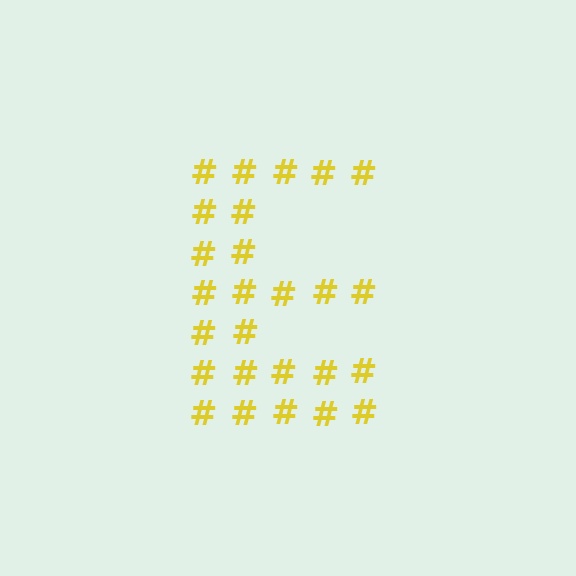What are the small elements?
The small elements are hash symbols.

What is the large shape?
The large shape is the letter E.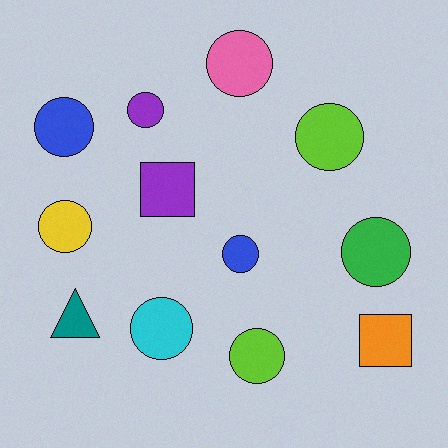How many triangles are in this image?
There is 1 triangle.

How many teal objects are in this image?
There is 1 teal object.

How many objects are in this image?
There are 12 objects.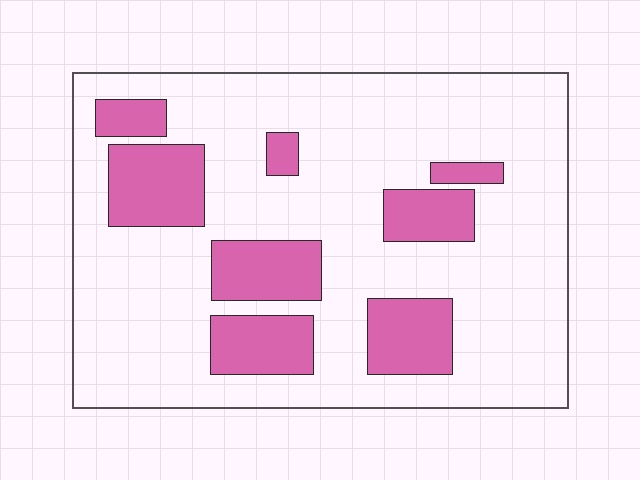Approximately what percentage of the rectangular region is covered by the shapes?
Approximately 25%.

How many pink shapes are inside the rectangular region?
8.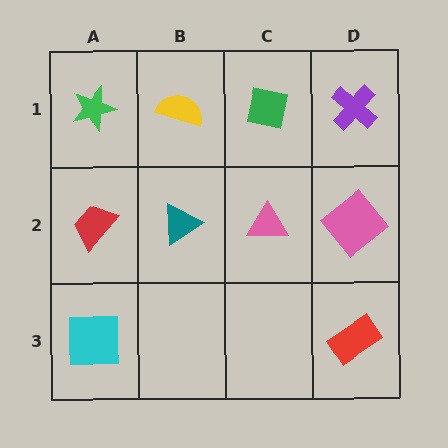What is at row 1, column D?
A purple cross.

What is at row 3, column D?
A red rectangle.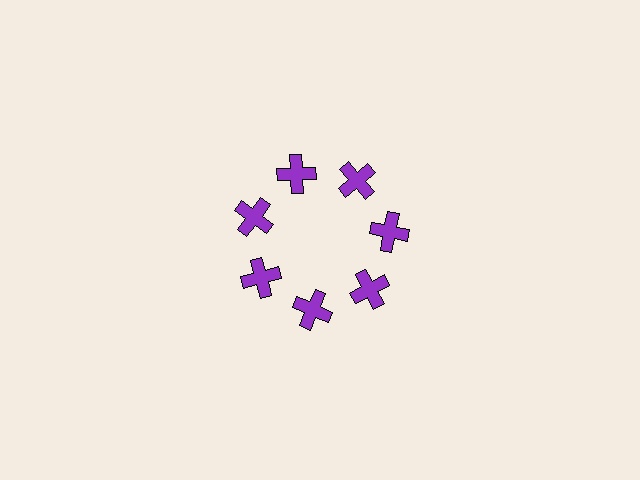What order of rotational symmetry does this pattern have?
This pattern has 7-fold rotational symmetry.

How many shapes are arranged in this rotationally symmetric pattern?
There are 7 shapes, arranged in 7 groups of 1.